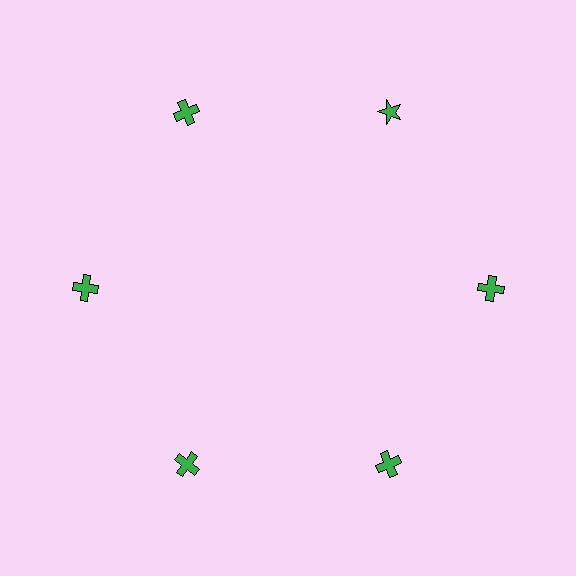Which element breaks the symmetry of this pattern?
The green star at roughly the 1 o'clock position breaks the symmetry. All other shapes are green crosses.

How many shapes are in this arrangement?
There are 6 shapes arranged in a ring pattern.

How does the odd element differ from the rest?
It has a different shape: star instead of cross.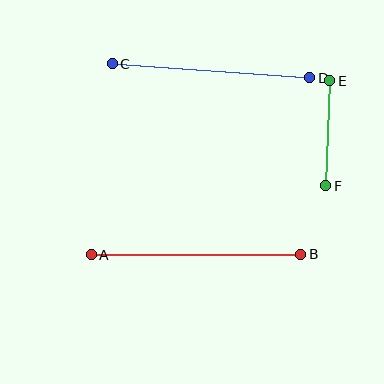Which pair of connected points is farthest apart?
Points A and B are farthest apart.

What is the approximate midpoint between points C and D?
The midpoint is at approximately (211, 71) pixels.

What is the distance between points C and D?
The distance is approximately 198 pixels.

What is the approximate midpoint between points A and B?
The midpoint is at approximately (196, 255) pixels.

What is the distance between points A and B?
The distance is approximately 209 pixels.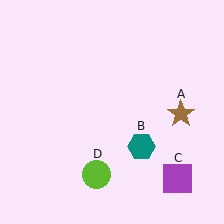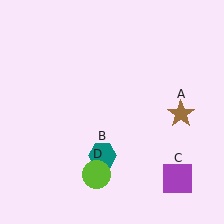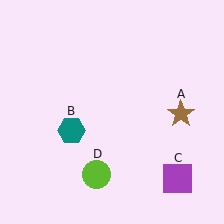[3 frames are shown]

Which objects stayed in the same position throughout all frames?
Brown star (object A) and purple square (object C) and lime circle (object D) remained stationary.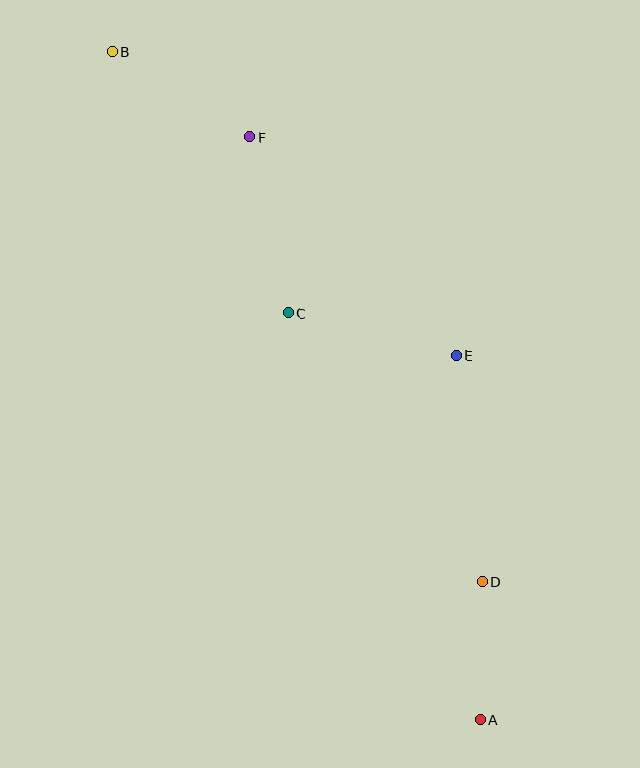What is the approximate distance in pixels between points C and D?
The distance between C and D is approximately 332 pixels.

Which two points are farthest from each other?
Points A and B are farthest from each other.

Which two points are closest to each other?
Points A and D are closest to each other.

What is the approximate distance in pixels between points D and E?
The distance between D and E is approximately 228 pixels.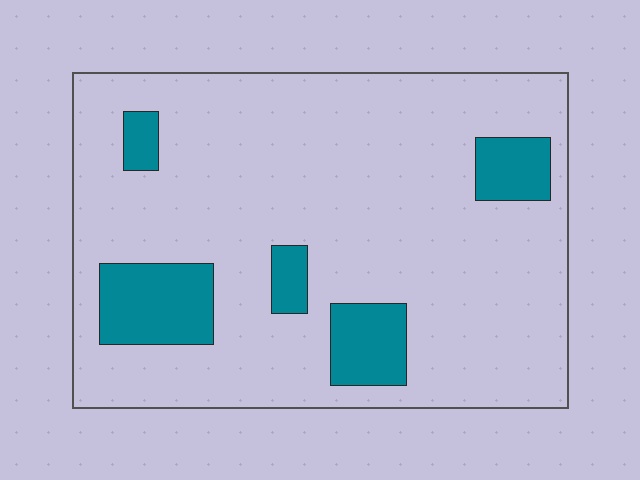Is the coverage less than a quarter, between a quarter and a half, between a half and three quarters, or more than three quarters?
Less than a quarter.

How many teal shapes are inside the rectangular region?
5.